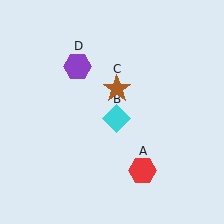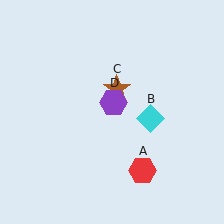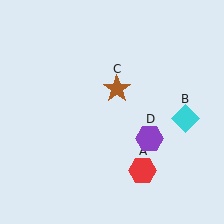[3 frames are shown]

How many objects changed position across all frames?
2 objects changed position: cyan diamond (object B), purple hexagon (object D).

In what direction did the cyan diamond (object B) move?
The cyan diamond (object B) moved right.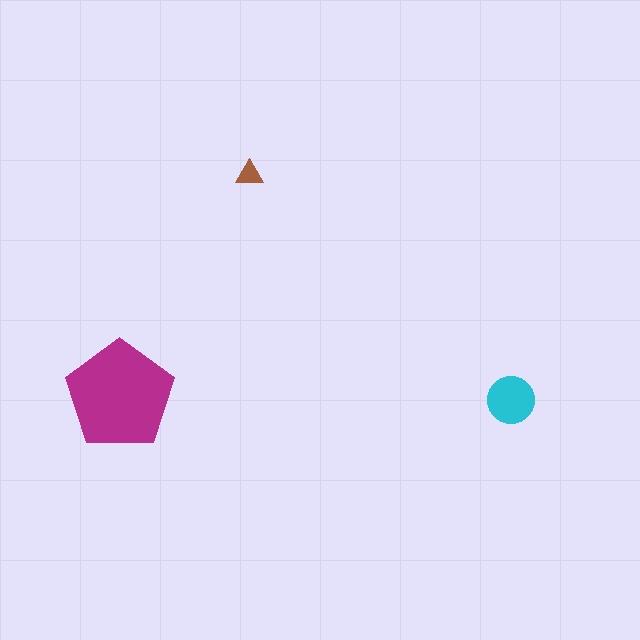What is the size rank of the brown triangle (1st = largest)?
3rd.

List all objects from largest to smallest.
The magenta pentagon, the cyan circle, the brown triangle.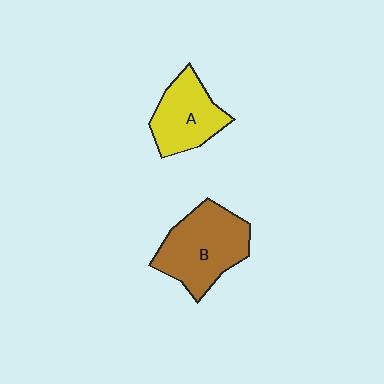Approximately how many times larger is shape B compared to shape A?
Approximately 1.4 times.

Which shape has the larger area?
Shape B (brown).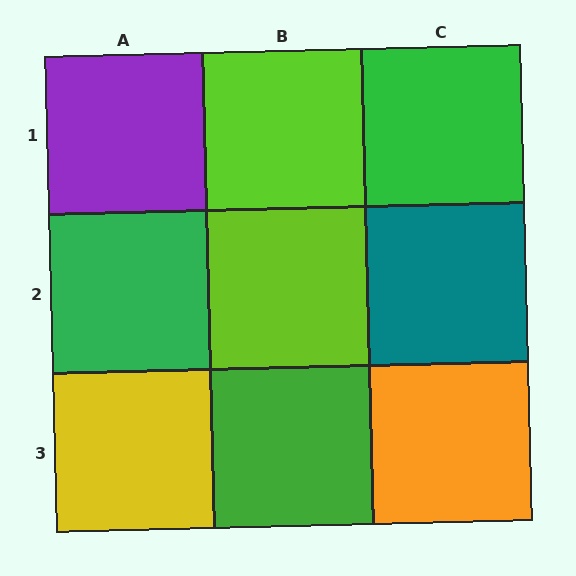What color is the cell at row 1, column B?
Lime.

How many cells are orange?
1 cell is orange.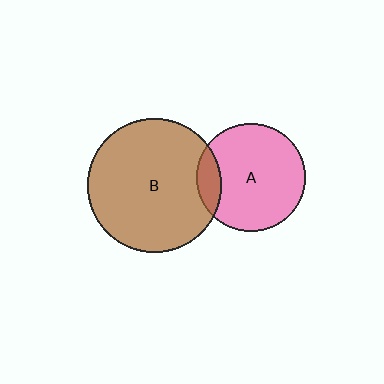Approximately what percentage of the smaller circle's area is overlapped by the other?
Approximately 15%.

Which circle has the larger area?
Circle B (brown).